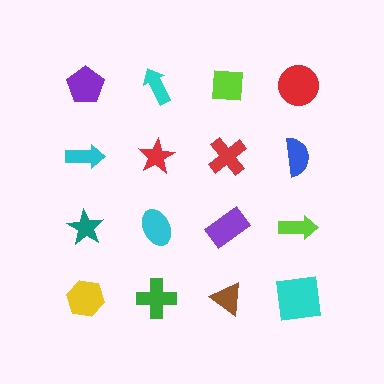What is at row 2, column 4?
A blue semicircle.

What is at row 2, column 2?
A red star.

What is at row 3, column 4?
A lime arrow.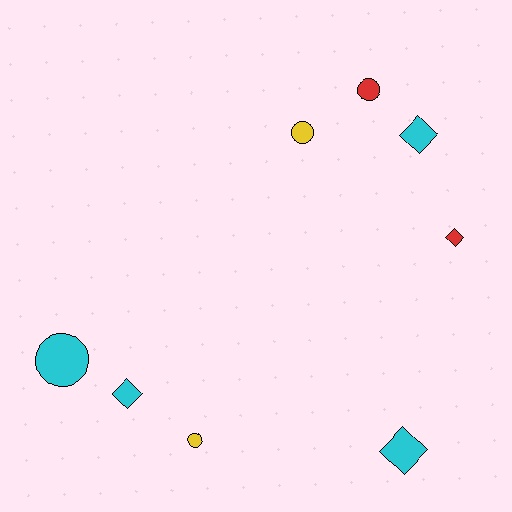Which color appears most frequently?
Cyan, with 4 objects.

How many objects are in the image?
There are 8 objects.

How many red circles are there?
There is 1 red circle.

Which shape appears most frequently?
Circle, with 4 objects.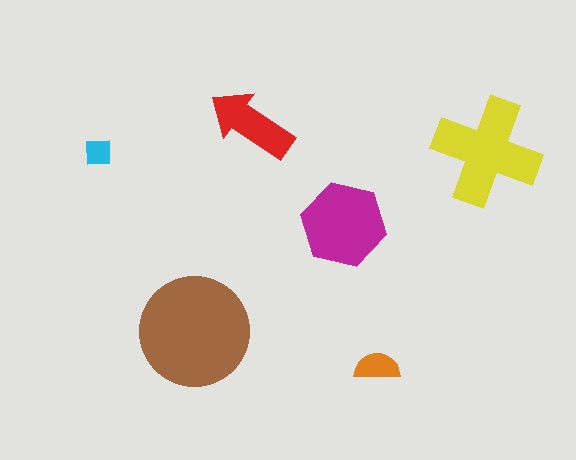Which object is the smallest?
The cyan square.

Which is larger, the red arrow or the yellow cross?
The yellow cross.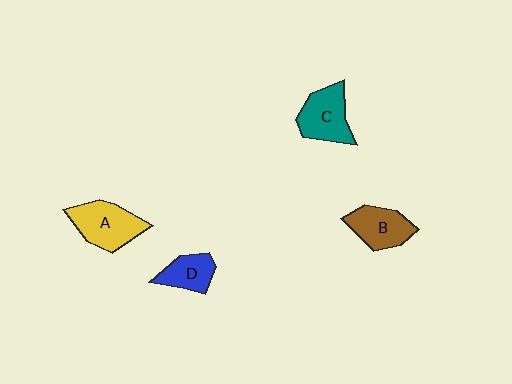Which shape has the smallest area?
Shape D (blue).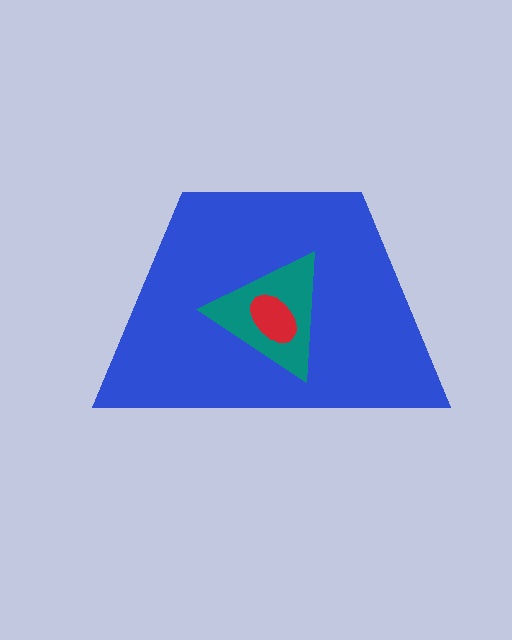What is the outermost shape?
The blue trapezoid.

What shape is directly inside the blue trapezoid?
The teal triangle.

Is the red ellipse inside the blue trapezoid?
Yes.